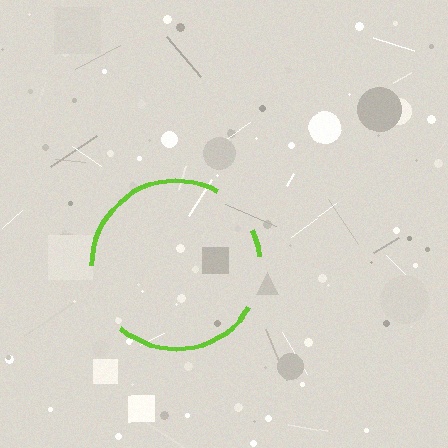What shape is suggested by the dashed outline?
The dashed outline suggests a circle.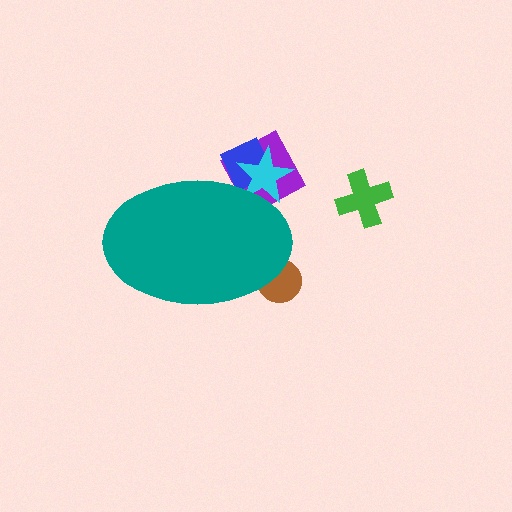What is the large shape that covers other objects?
A teal ellipse.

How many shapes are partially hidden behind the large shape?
4 shapes are partially hidden.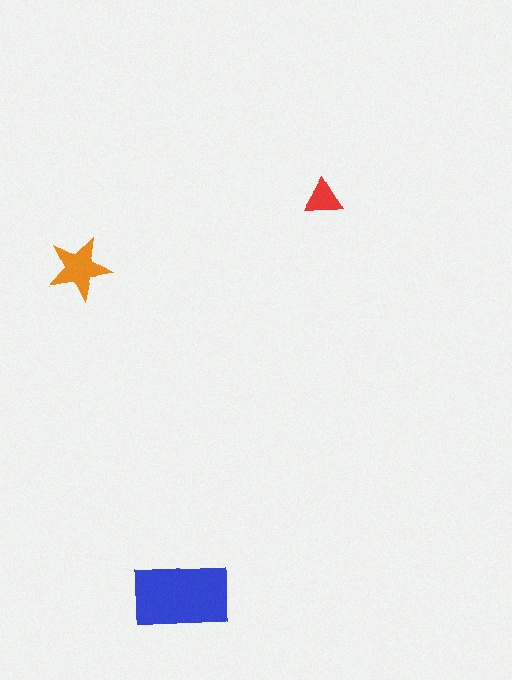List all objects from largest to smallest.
The blue rectangle, the orange star, the red triangle.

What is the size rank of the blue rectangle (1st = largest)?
1st.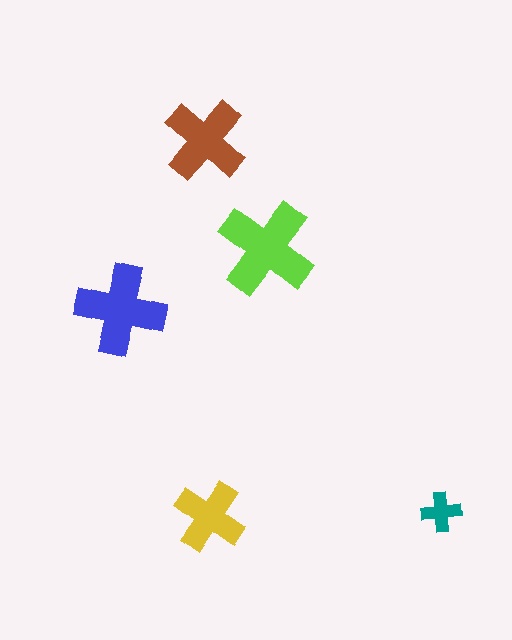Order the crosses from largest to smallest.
the lime one, the blue one, the brown one, the yellow one, the teal one.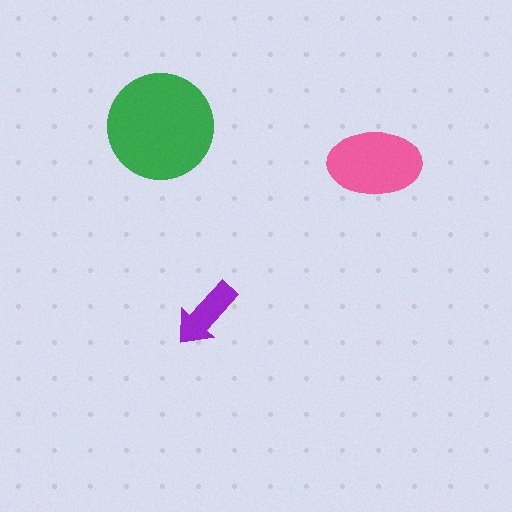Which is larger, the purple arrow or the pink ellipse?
The pink ellipse.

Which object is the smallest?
The purple arrow.